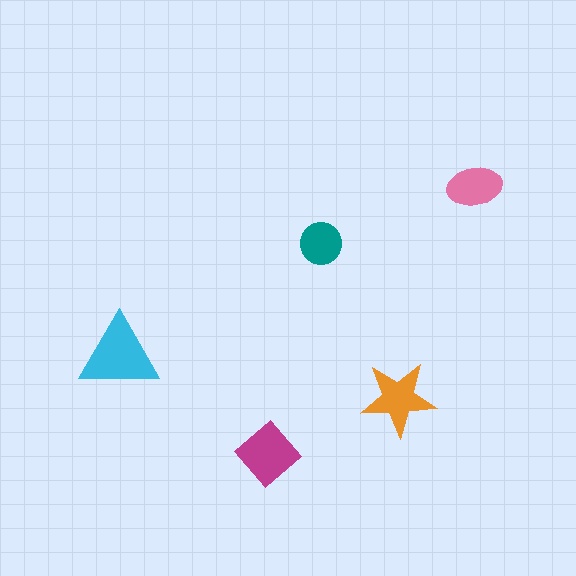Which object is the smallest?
The teal circle.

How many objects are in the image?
There are 5 objects in the image.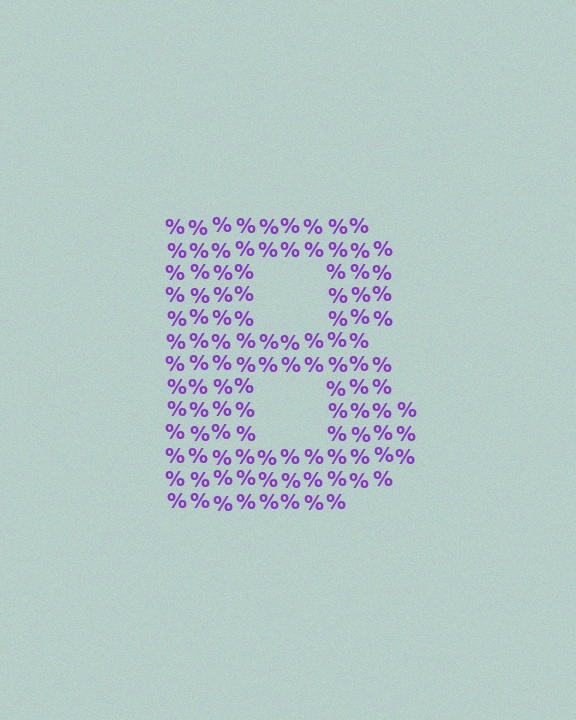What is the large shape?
The large shape is the letter B.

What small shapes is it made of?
It is made of small percent signs.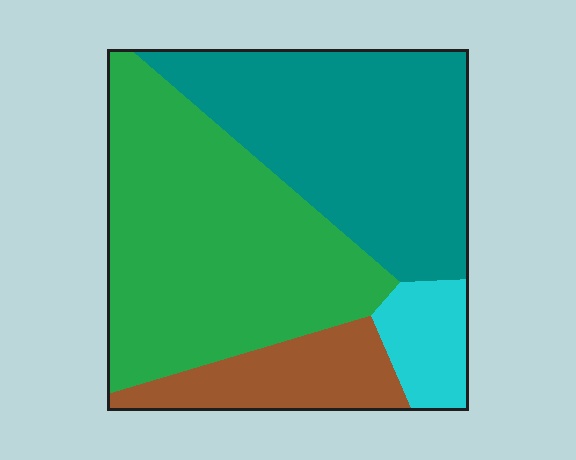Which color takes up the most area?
Green, at roughly 45%.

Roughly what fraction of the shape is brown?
Brown takes up less than a quarter of the shape.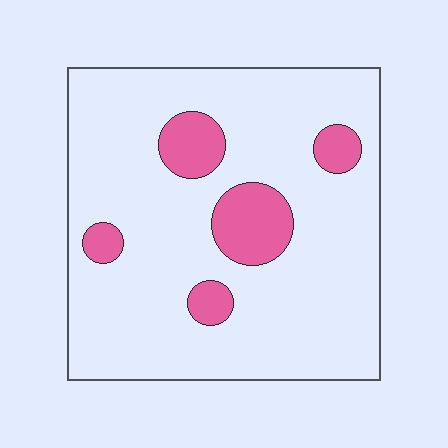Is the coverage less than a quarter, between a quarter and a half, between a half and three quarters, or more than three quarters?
Less than a quarter.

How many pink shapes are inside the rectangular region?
5.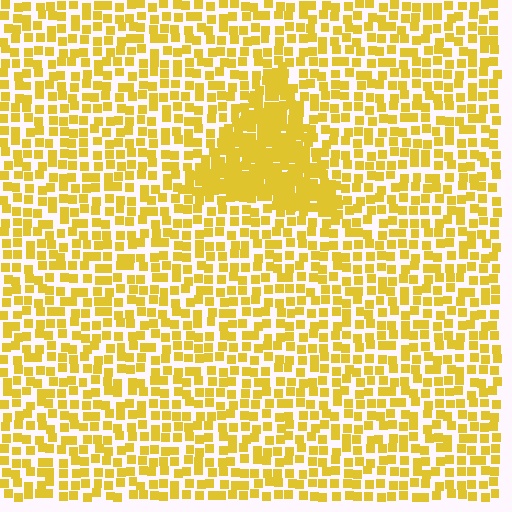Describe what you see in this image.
The image contains small yellow elements arranged at two different densities. A triangle-shaped region is visible where the elements are more densely packed than the surrounding area.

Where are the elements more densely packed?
The elements are more densely packed inside the triangle boundary.